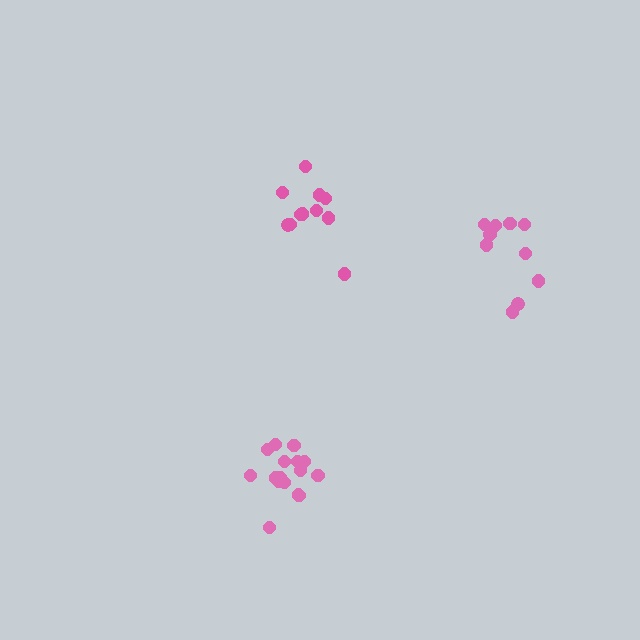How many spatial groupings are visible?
There are 3 spatial groupings.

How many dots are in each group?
Group 1: 10 dots, Group 2: 16 dots, Group 3: 11 dots (37 total).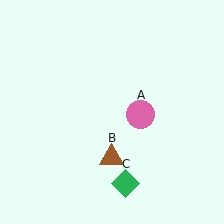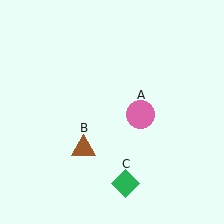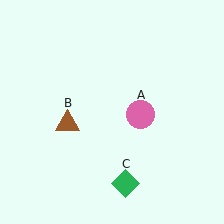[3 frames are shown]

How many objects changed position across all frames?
1 object changed position: brown triangle (object B).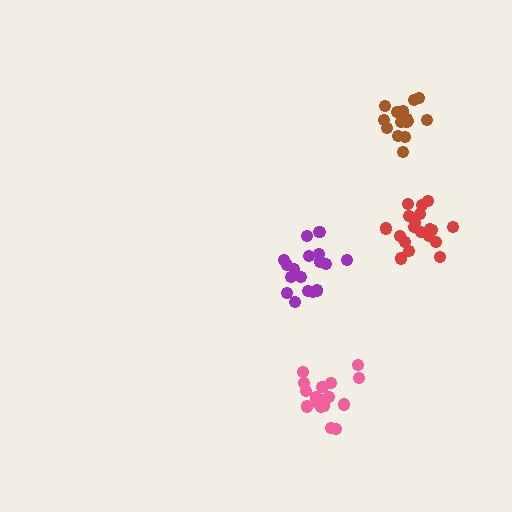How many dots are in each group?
Group 1: 15 dots, Group 2: 17 dots, Group 3: 19 dots, Group 4: 19 dots (70 total).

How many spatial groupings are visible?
There are 4 spatial groupings.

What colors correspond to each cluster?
The clusters are colored: brown, purple, red, pink.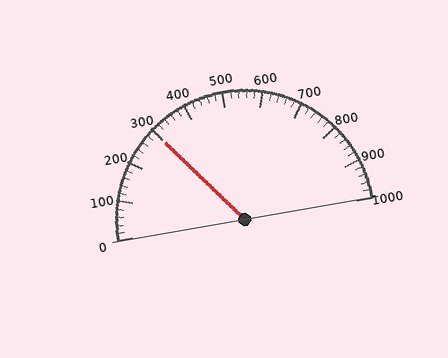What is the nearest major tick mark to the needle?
The nearest major tick mark is 300.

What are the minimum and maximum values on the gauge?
The gauge ranges from 0 to 1000.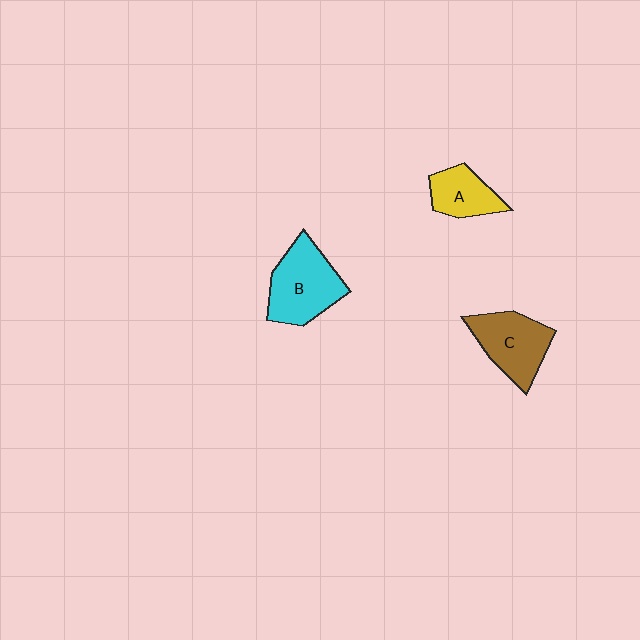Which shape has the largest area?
Shape B (cyan).